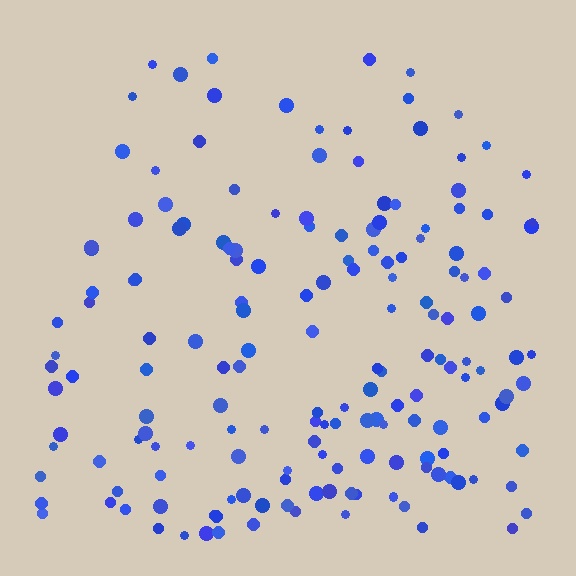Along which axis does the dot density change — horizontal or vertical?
Vertical.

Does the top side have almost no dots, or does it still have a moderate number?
Still a moderate number, just noticeably fewer than the bottom.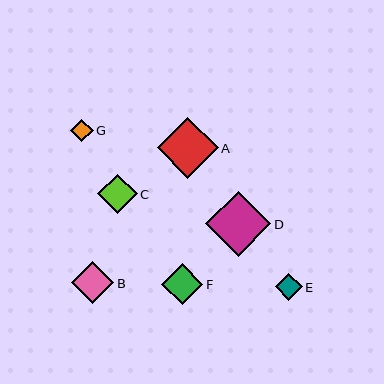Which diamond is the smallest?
Diamond G is the smallest with a size of approximately 22 pixels.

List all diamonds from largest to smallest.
From largest to smallest: D, A, B, F, C, E, G.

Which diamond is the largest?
Diamond D is the largest with a size of approximately 66 pixels.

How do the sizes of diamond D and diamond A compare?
Diamond D and diamond A are approximately the same size.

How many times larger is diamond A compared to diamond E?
Diamond A is approximately 2.3 times the size of diamond E.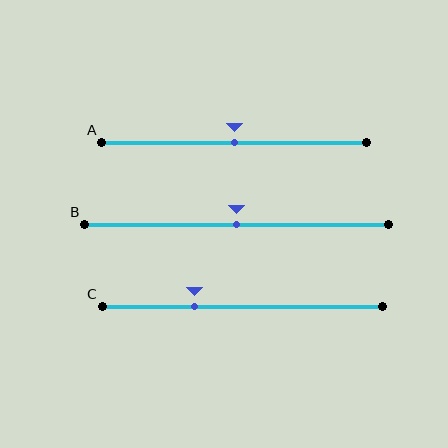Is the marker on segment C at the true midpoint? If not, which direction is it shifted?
No, the marker on segment C is shifted to the left by about 17% of the segment length.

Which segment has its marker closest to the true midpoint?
Segment A has its marker closest to the true midpoint.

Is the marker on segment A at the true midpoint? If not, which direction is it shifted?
Yes, the marker on segment A is at the true midpoint.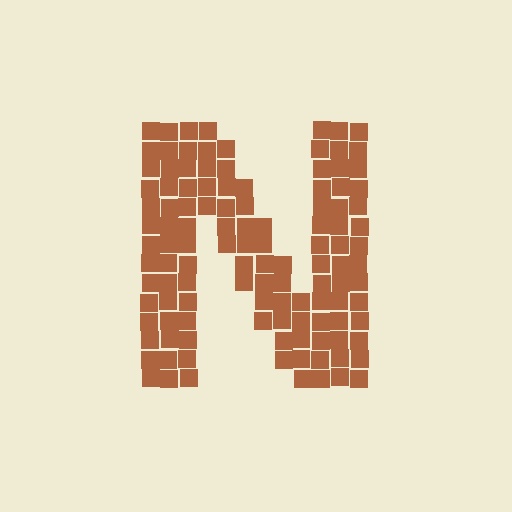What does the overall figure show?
The overall figure shows the letter N.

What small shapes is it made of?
It is made of small squares.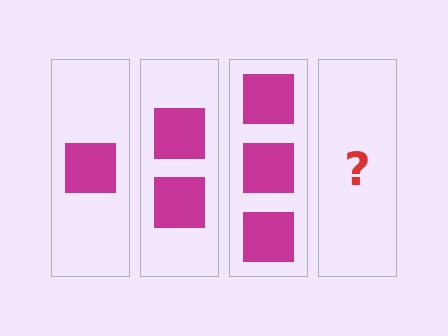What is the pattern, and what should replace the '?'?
The pattern is that each step adds one more square. The '?' should be 4 squares.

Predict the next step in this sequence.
The next step is 4 squares.